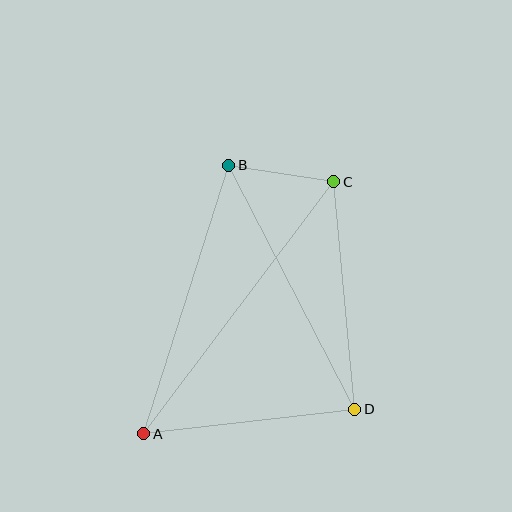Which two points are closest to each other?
Points B and C are closest to each other.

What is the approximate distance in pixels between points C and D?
The distance between C and D is approximately 228 pixels.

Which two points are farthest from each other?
Points A and C are farthest from each other.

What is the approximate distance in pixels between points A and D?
The distance between A and D is approximately 212 pixels.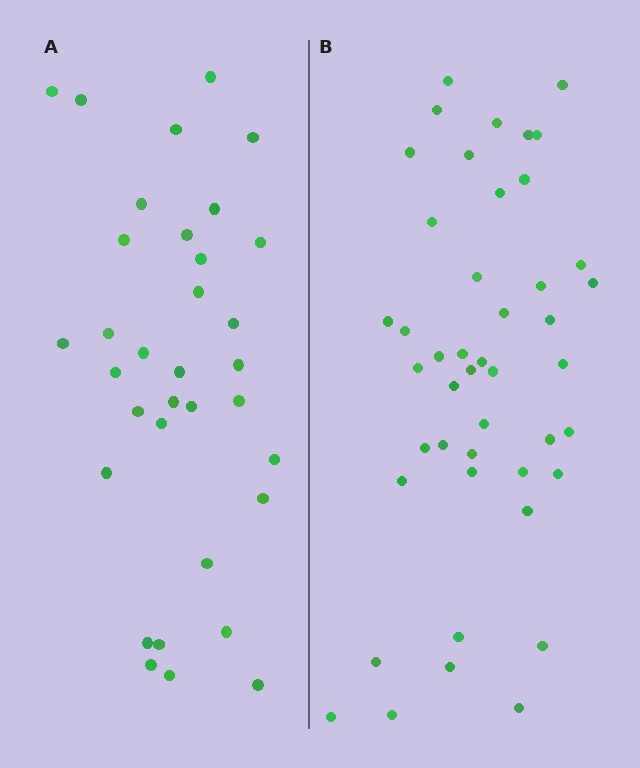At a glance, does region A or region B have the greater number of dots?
Region B (the right region) has more dots.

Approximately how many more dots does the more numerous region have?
Region B has roughly 12 or so more dots than region A.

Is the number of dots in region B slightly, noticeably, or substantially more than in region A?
Region B has noticeably more, but not dramatically so. The ratio is roughly 1.3 to 1.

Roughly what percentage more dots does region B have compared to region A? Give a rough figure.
About 30% more.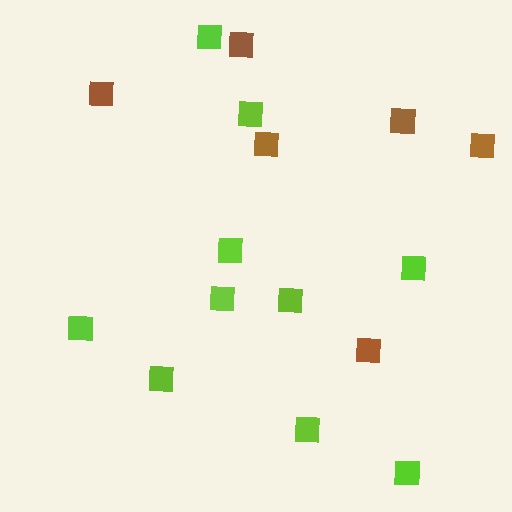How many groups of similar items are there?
There are 2 groups: one group of lime squares (10) and one group of brown squares (6).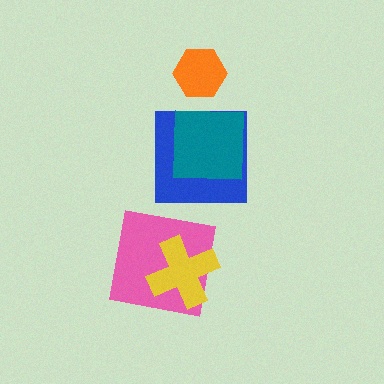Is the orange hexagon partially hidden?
No, no other shape covers it.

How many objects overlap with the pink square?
1 object overlaps with the pink square.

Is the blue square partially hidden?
Yes, it is partially covered by another shape.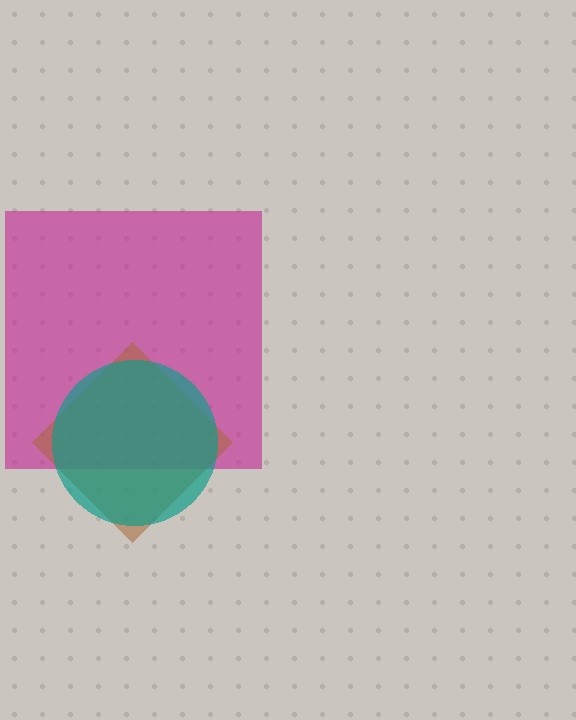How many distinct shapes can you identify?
There are 3 distinct shapes: a magenta square, a brown diamond, a teal circle.